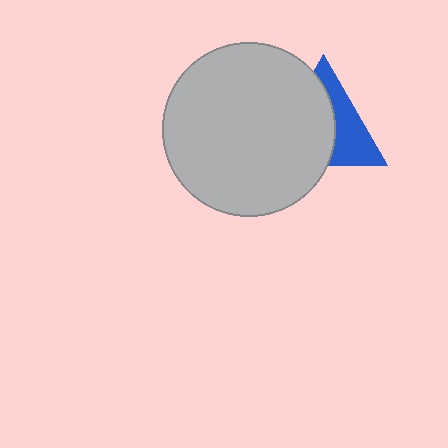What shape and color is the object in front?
The object in front is a light gray circle.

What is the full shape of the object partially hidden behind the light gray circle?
The partially hidden object is a blue triangle.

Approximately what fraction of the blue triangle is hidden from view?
Roughly 58% of the blue triangle is hidden behind the light gray circle.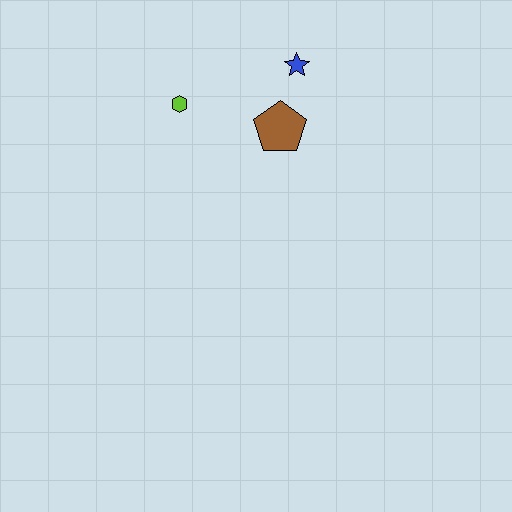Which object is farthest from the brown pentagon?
The lime hexagon is farthest from the brown pentagon.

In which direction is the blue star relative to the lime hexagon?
The blue star is to the right of the lime hexagon.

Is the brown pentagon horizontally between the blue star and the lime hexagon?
Yes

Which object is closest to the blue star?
The brown pentagon is closest to the blue star.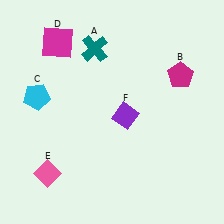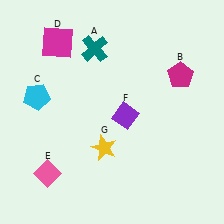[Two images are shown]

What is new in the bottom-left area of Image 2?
A yellow star (G) was added in the bottom-left area of Image 2.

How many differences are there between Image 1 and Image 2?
There is 1 difference between the two images.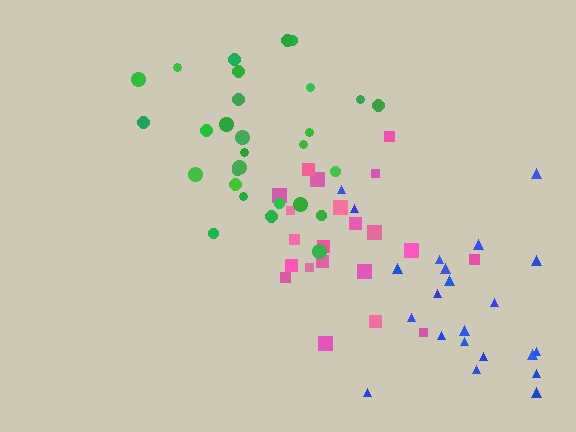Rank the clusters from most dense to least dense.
pink, green, blue.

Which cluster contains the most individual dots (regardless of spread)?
Green (29).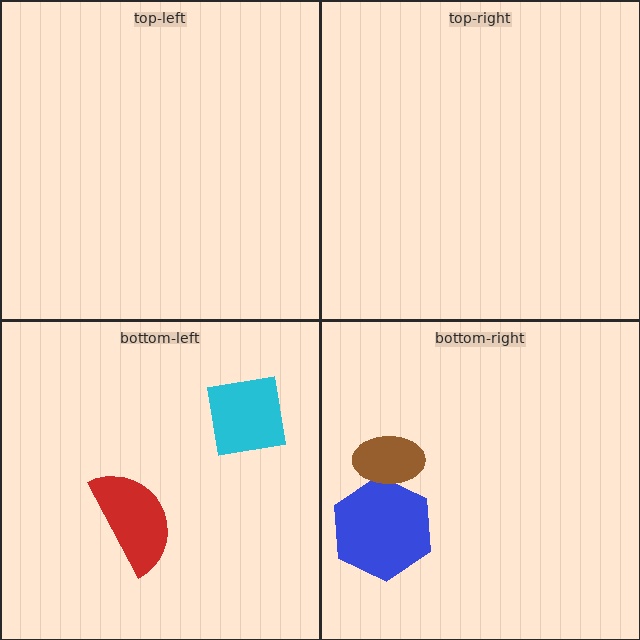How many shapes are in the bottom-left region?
2.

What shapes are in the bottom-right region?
The blue hexagon, the brown ellipse.